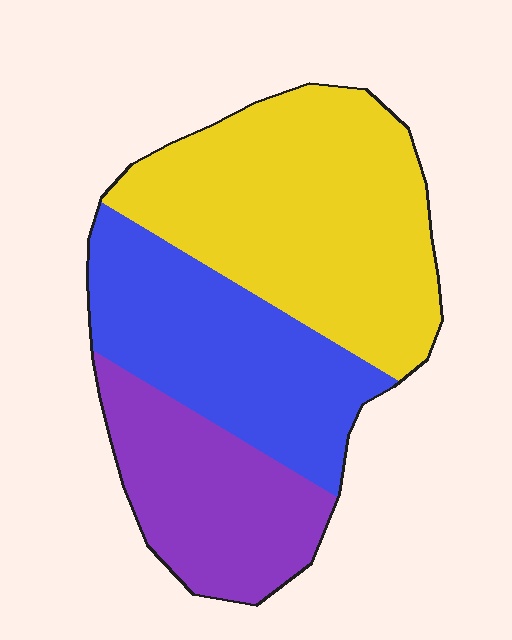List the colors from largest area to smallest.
From largest to smallest: yellow, blue, purple.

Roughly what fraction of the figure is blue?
Blue takes up about one third (1/3) of the figure.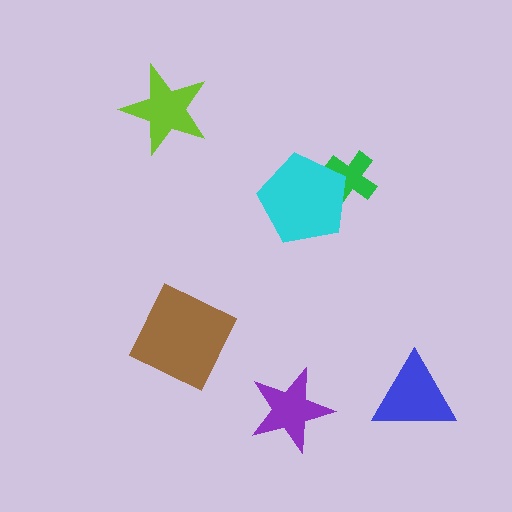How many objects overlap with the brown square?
0 objects overlap with the brown square.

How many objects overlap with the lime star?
0 objects overlap with the lime star.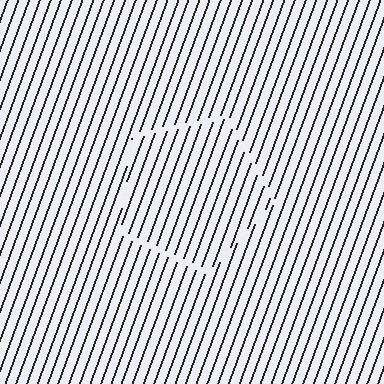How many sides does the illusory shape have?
5 sides — the line-ends trace a pentagon.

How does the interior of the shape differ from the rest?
The interior of the shape contains the same grating, shifted by half a period — the contour is defined by the phase discontinuity where line-ends from the inner and outer gratings abut.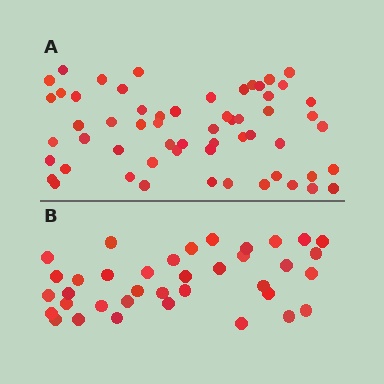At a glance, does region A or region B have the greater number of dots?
Region A (the top region) has more dots.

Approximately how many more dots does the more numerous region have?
Region A has approximately 20 more dots than region B.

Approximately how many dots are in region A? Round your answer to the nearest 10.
About 60 dots. (The exact count is 58, which rounds to 60.)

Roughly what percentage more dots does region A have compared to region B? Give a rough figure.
About 55% more.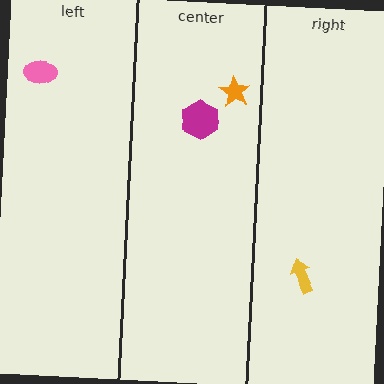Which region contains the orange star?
The center region.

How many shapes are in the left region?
1.